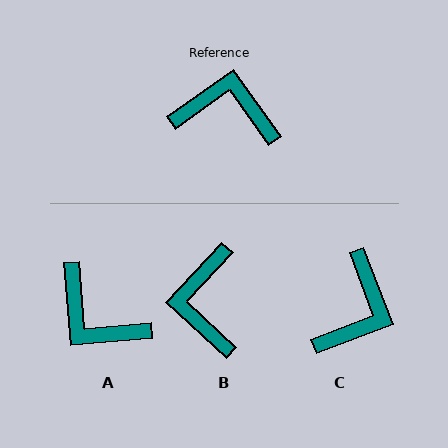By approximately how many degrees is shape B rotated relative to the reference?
Approximately 102 degrees counter-clockwise.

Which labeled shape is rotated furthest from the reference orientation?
A, about 149 degrees away.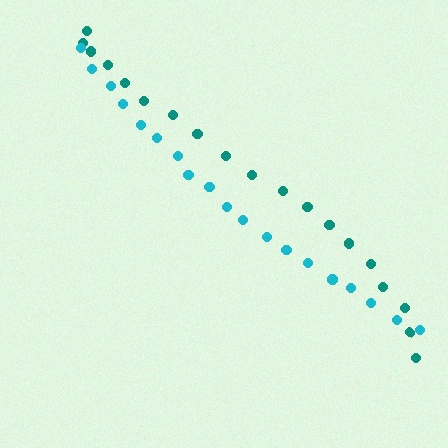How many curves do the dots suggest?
There are 2 distinct paths.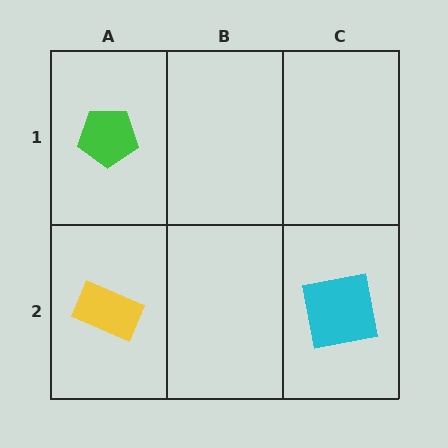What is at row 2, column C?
A cyan square.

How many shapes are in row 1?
1 shape.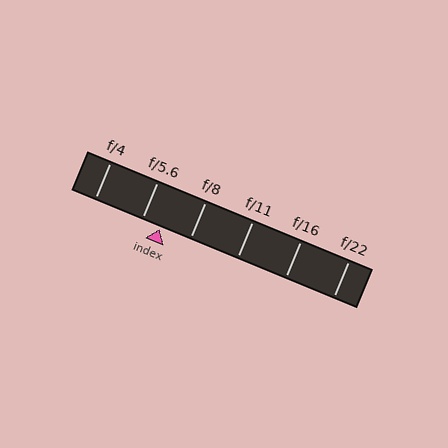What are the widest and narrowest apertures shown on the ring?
The widest aperture shown is f/4 and the narrowest is f/22.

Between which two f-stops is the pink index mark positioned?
The index mark is between f/5.6 and f/8.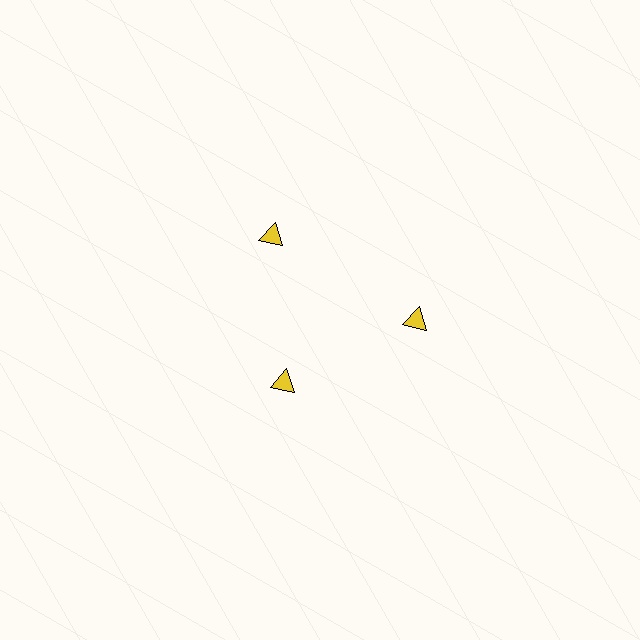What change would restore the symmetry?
The symmetry would be restored by moving it outward, back onto the ring so that all 3 triangles sit at equal angles and equal distance from the center.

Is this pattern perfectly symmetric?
No. The 3 yellow triangles are arranged in a ring, but one element near the 7 o'clock position is pulled inward toward the center, breaking the 3-fold rotational symmetry.